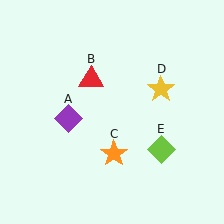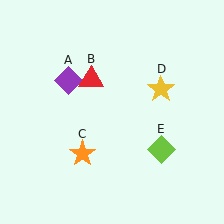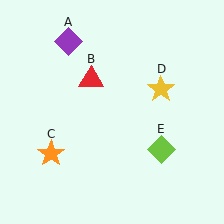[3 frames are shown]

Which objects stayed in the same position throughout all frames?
Red triangle (object B) and yellow star (object D) and lime diamond (object E) remained stationary.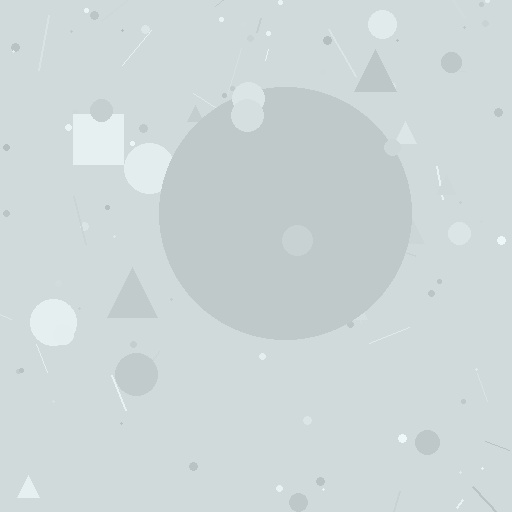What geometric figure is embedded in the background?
A circle is embedded in the background.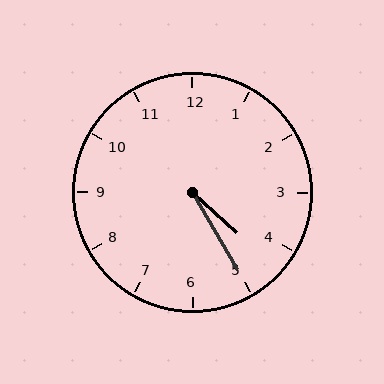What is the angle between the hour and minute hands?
Approximately 18 degrees.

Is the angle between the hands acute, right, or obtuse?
It is acute.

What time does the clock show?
4:25.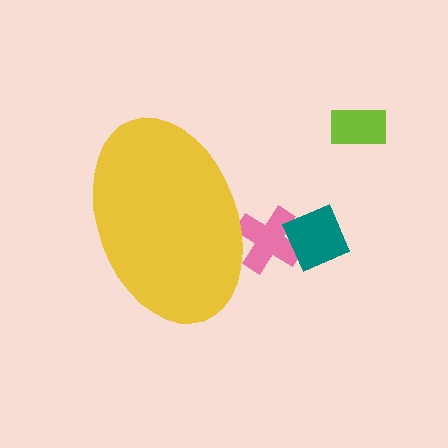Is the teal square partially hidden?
No, the teal square is fully visible.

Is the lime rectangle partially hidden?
No, the lime rectangle is fully visible.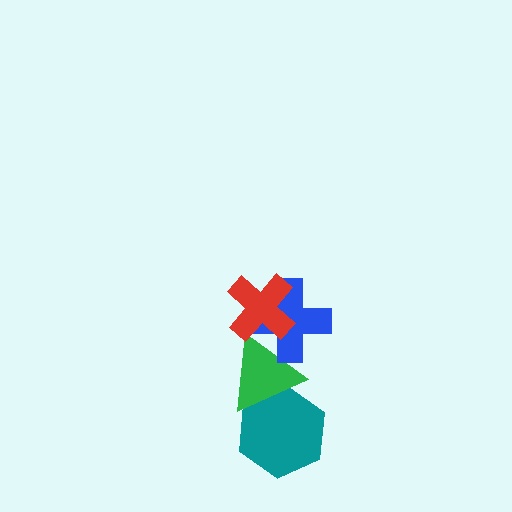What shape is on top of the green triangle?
The blue cross is on top of the green triangle.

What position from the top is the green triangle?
The green triangle is 3rd from the top.